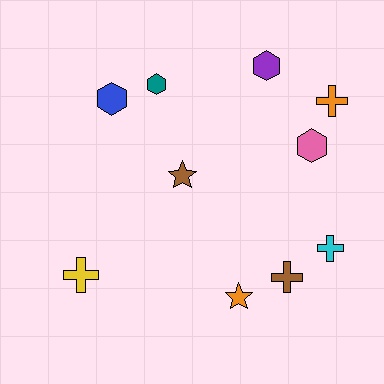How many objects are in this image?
There are 10 objects.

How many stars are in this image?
There are 2 stars.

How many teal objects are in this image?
There is 1 teal object.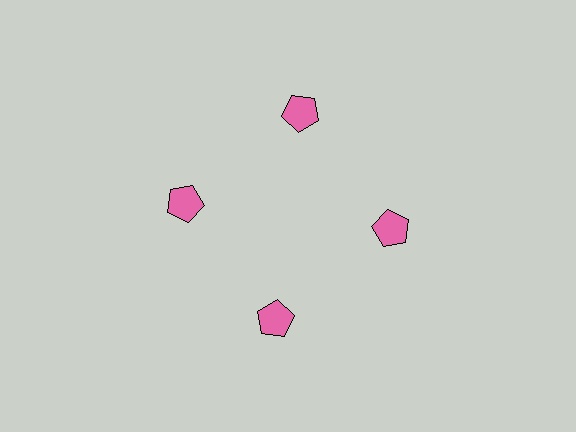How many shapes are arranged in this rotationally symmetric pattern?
There are 4 shapes, arranged in 4 groups of 1.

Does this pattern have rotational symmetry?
Yes, this pattern has 4-fold rotational symmetry. It looks the same after rotating 90 degrees around the center.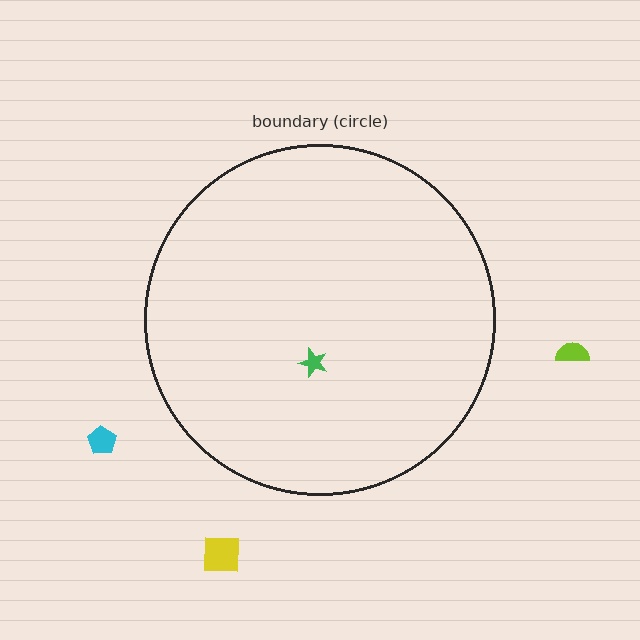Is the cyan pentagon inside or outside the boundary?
Outside.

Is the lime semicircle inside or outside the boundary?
Outside.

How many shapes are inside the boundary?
1 inside, 3 outside.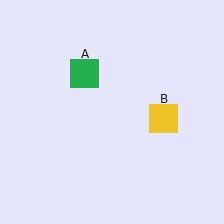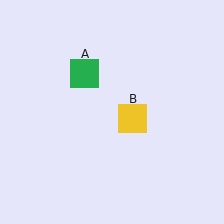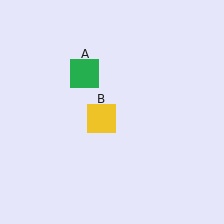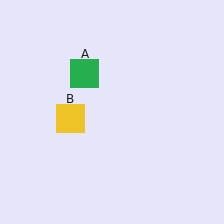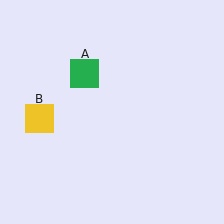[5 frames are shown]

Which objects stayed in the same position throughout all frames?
Green square (object A) remained stationary.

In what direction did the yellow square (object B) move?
The yellow square (object B) moved left.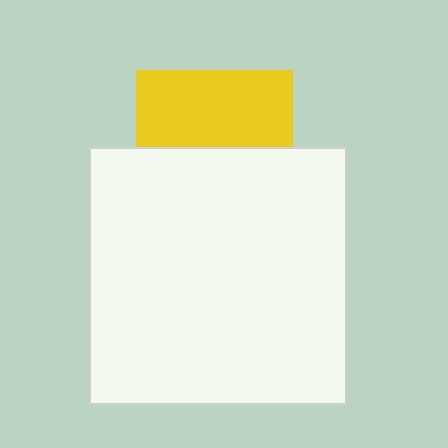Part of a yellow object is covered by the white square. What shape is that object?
It is a square.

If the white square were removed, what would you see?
You would see the complete yellow square.